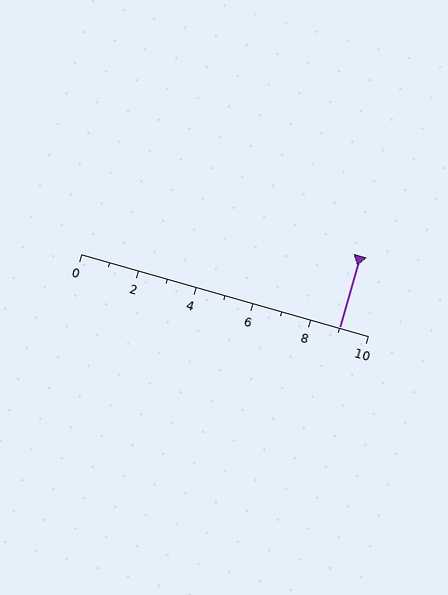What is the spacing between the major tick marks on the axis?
The major ticks are spaced 2 apart.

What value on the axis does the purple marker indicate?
The marker indicates approximately 9.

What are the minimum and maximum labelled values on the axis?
The axis runs from 0 to 10.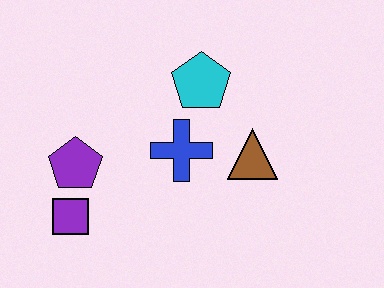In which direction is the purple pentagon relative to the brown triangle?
The purple pentagon is to the left of the brown triangle.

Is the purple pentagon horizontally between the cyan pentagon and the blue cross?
No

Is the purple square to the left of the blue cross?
Yes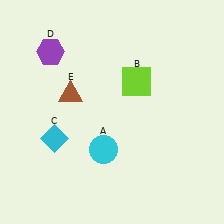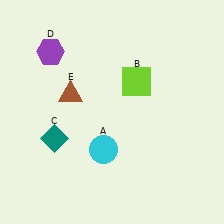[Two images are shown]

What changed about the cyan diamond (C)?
In Image 1, C is cyan. In Image 2, it changed to teal.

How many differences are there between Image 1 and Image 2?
There is 1 difference between the two images.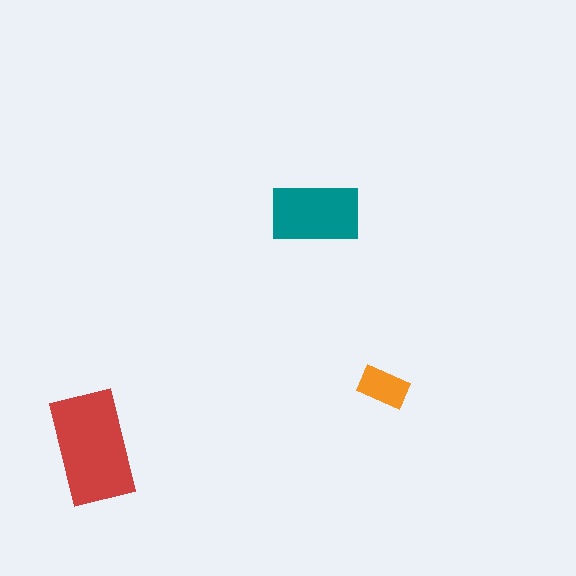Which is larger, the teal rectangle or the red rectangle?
The red one.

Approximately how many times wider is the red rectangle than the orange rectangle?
About 2 times wider.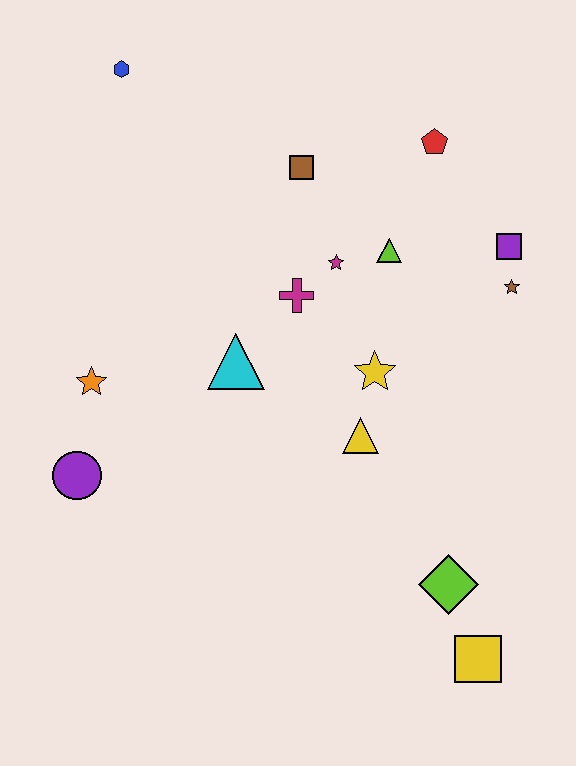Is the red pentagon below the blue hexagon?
Yes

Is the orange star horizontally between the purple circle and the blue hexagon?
Yes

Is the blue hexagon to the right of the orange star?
Yes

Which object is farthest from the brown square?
The yellow square is farthest from the brown square.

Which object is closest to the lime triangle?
The magenta star is closest to the lime triangle.